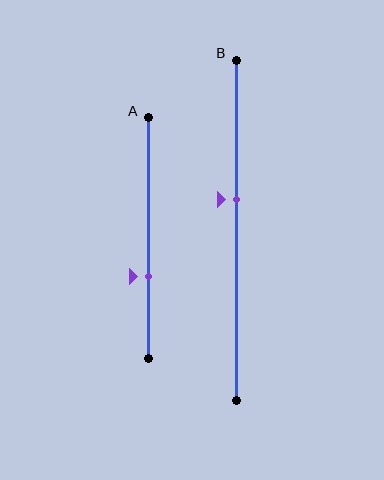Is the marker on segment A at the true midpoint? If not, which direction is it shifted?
No, the marker on segment A is shifted downward by about 16% of the segment length.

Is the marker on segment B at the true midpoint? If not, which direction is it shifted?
No, the marker on segment B is shifted upward by about 9% of the segment length.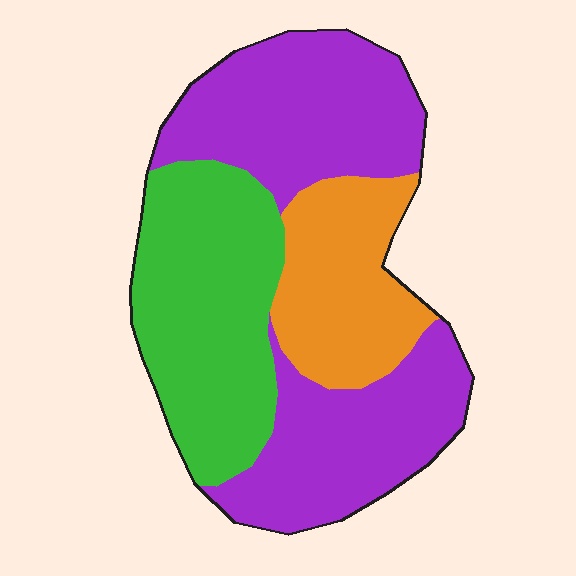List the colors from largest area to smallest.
From largest to smallest: purple, green, orange.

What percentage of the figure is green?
Green covers about 30% of the figure.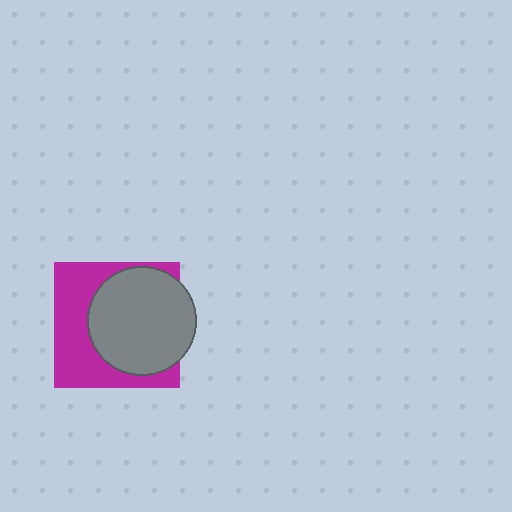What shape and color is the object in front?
The object in front is a gray circle.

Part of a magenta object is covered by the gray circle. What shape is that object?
It is a square.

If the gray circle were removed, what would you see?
You would see the complete magenta square.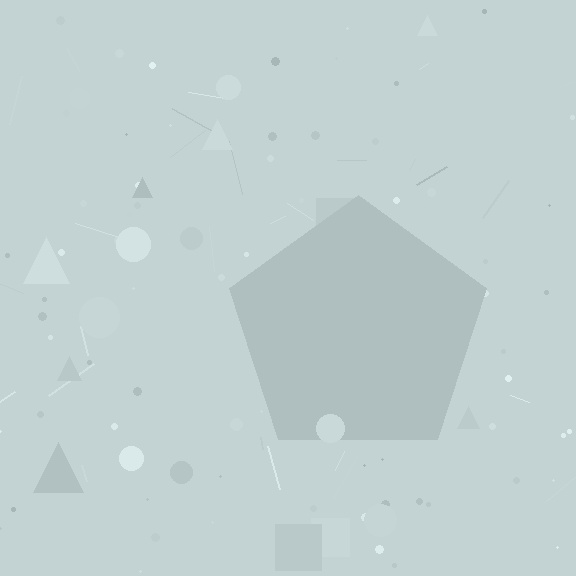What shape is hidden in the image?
A pentagon is hidden in the image.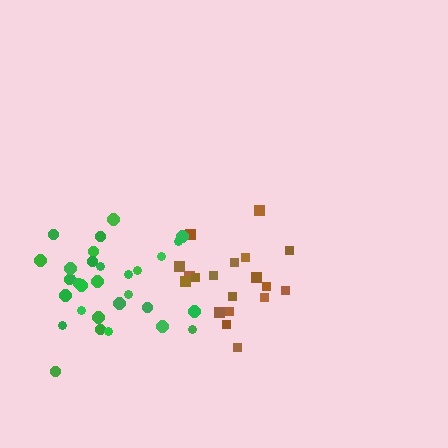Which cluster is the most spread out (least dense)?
Brown.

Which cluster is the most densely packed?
Green.